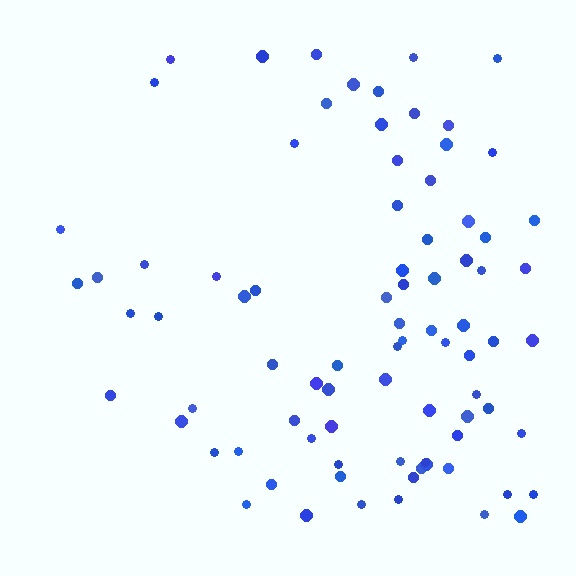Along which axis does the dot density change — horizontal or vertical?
Horizontal.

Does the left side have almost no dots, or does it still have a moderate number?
Still a moderate number, just noticeably fewer than the right.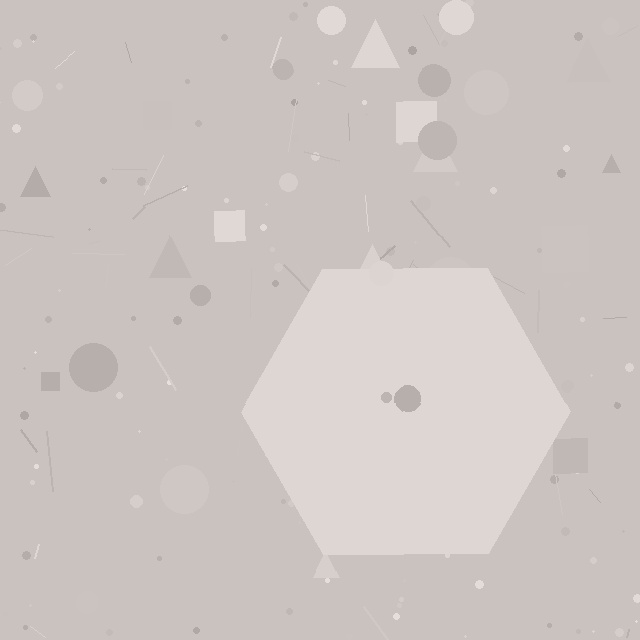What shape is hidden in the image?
A hexagon is hidden in the image.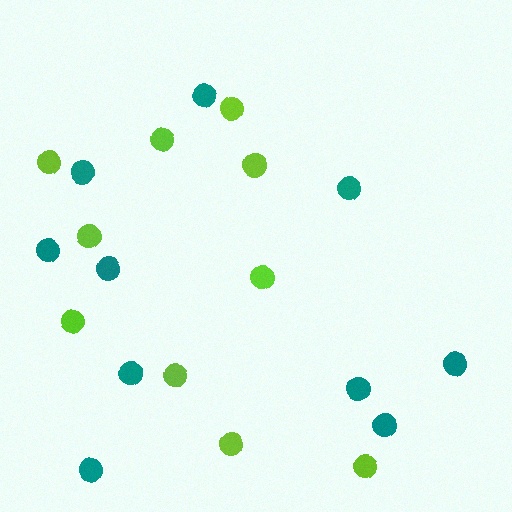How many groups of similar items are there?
There are 2 groups: one group of lime circles (10) and one group of teal circles (10).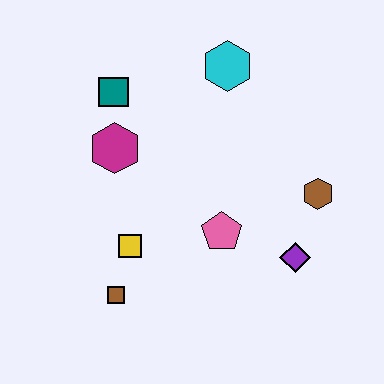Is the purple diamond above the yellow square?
No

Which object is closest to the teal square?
The magenta hexagon is closest to the teal square.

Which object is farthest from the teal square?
The purple diamond is farthest from the teal square.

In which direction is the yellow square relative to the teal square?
The yellow square is below the teal square.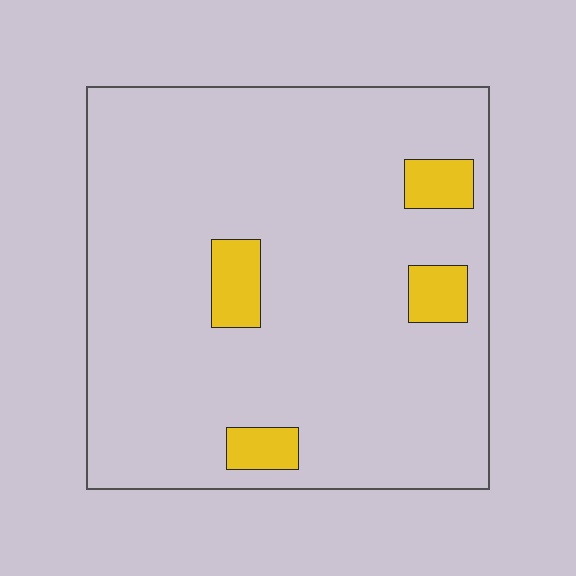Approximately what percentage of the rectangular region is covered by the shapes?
Approximately 10%.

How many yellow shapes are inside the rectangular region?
4.